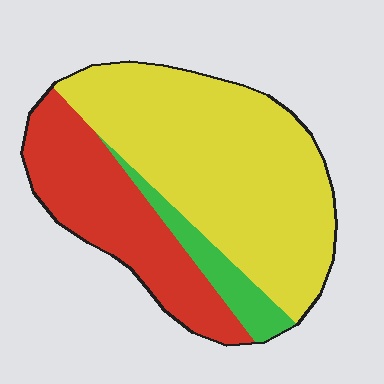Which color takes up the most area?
Yellow, at roughly 60%.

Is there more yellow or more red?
Yellow.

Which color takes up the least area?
Green, at roughly 10%.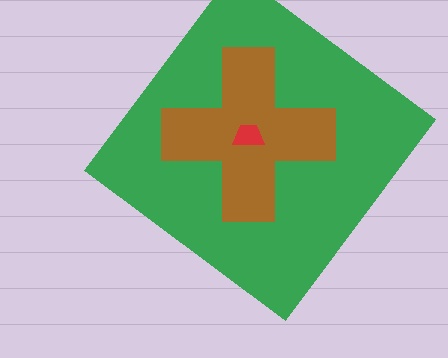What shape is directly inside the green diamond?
The brown cross.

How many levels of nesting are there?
3.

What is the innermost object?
The red trapezoid.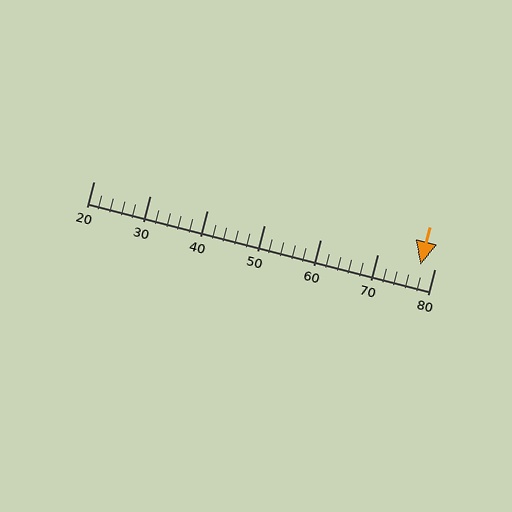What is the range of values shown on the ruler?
The ruler shows values from 20 to 80.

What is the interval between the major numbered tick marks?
The major tick marks are spaced 10 units apart.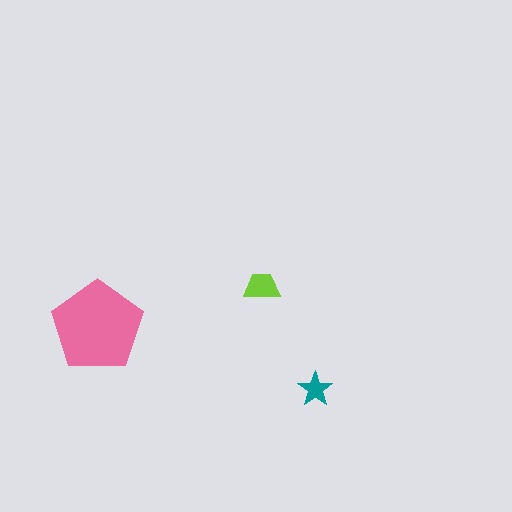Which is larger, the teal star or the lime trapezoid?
The lime trapezoid.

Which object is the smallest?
The teal star.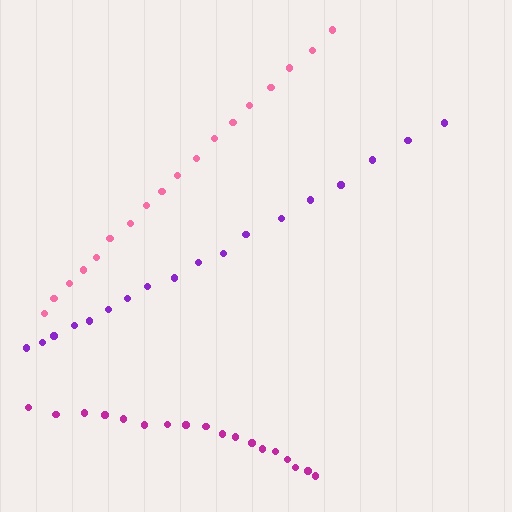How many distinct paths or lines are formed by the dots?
There are 3 distinct paths.